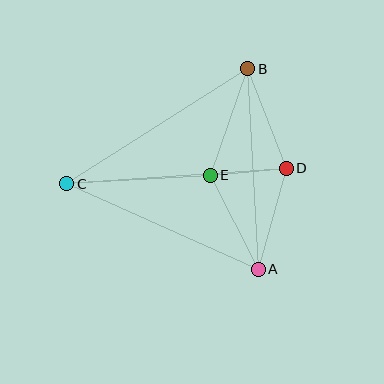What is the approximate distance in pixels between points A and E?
The distance between A and E is approximately 106 pixels.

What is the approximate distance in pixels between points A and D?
The distance between A and D is approximately 105 pixels.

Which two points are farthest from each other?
Points C and D are farthest from each other.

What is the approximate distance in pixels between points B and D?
The distance between B and D is approximately 107 pixels.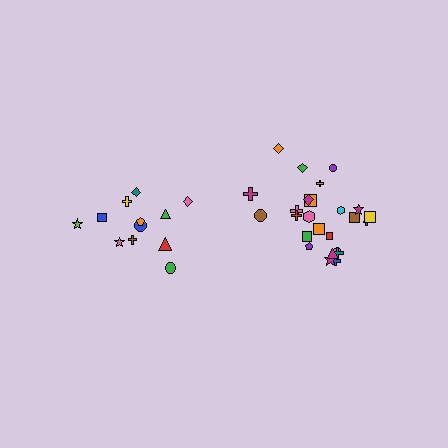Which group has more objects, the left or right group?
The right group.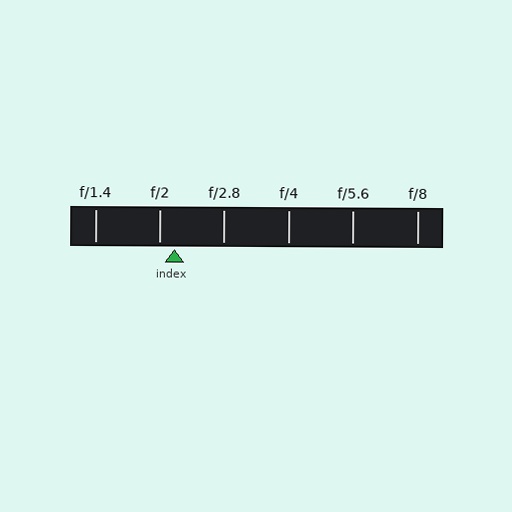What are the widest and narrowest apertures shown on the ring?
The widest aperture shown is f/1.4 and the narrowest is f/8.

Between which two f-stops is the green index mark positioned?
The index mark is between f/2 and f/2.8.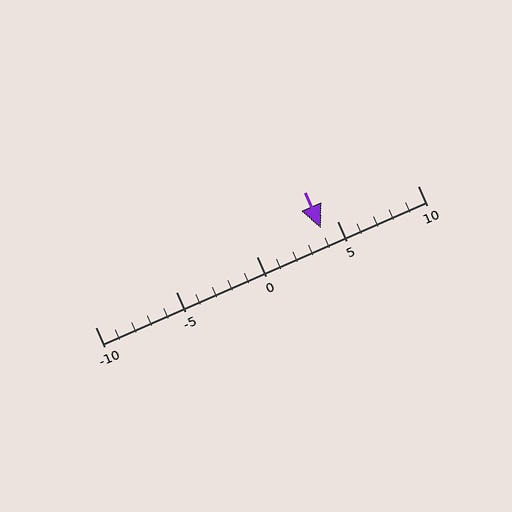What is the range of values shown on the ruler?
The ruler shows values from -10 to 10.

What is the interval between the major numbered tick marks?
The major tick marks are spaced 5 units apart.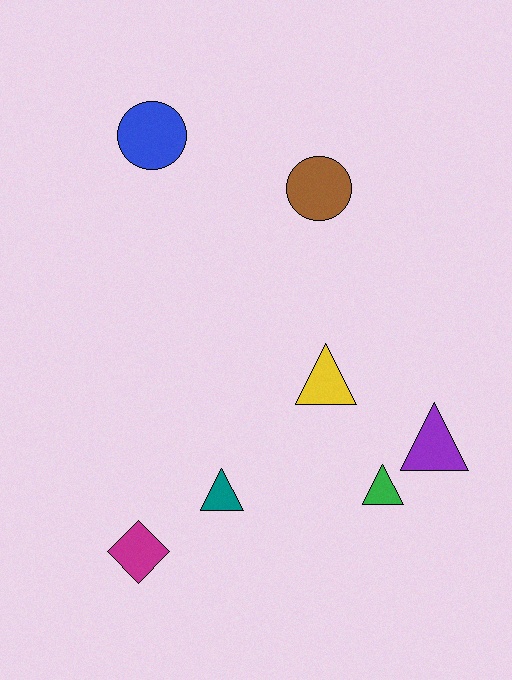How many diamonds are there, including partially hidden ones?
There is 1 diamond.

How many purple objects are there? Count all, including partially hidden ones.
There is 1 purple object.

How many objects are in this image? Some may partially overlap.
There are 7 objects.